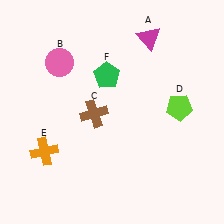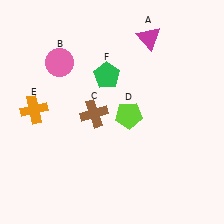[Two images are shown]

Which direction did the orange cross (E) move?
The orange cross (E) moved up.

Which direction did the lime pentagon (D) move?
The lime pentagon (D) moved left.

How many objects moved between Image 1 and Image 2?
2 objects moved between the two images.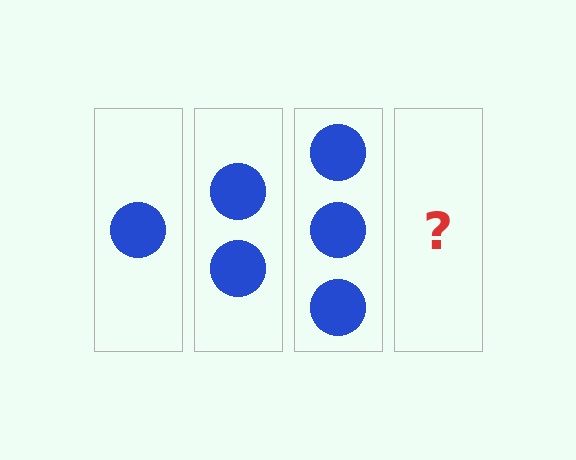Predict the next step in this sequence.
The next step is 4 circles.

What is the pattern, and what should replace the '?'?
The pattern is that each step adds one more circle. The '?' should be 4 circles.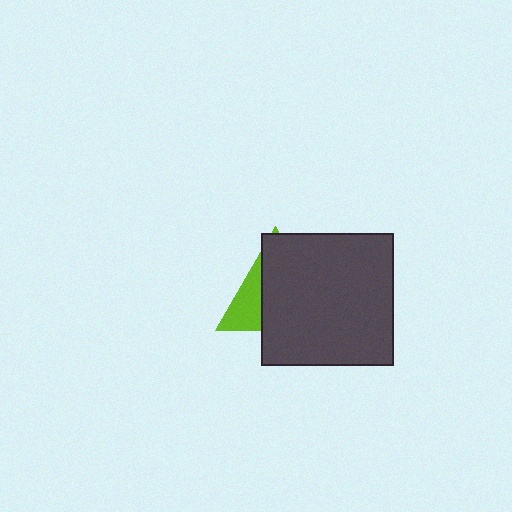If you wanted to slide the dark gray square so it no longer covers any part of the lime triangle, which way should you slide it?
Slide it right — that is the most direct way to separate the two shapes.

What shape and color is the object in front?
The object in front is a dark gray square.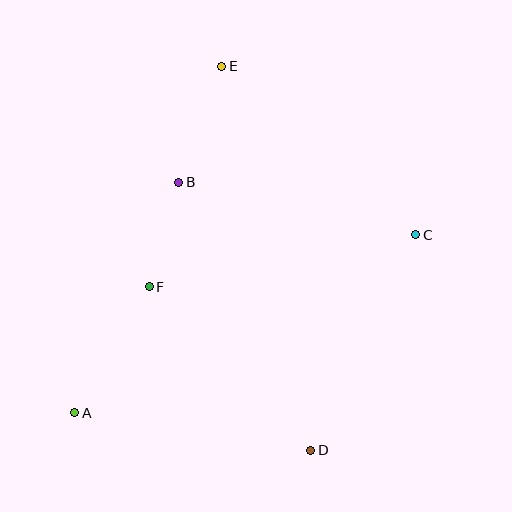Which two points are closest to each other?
Points B and F are closest to each other.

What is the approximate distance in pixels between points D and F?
The distance between D and F is approximately 230 pixels.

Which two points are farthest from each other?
Points D and E are farthest from each other.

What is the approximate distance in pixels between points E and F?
The distance between E and F is approximately 232 pixels.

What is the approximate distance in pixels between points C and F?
The distance between C and F is approximately 271 pixels.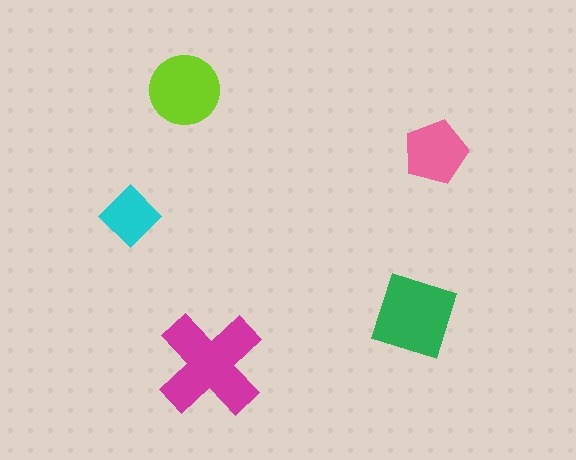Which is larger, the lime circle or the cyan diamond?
The lime circle.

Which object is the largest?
The magenta cross.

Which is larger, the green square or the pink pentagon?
The green square.